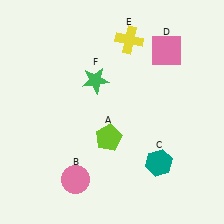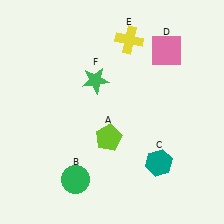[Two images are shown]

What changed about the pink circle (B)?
In Image 1, B is pink. In Image 2, it changed to green.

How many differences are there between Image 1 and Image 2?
There is 1 difference between the two images.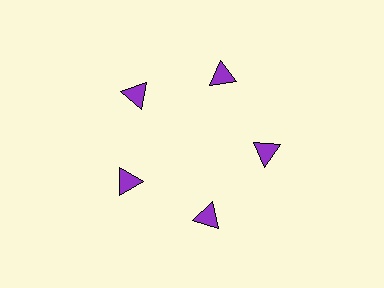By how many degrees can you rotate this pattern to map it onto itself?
The pattern maps onto itself every 72 degrees of rotation.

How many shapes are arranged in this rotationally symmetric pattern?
There are 5 shapes, arranged in 5 groups of 1.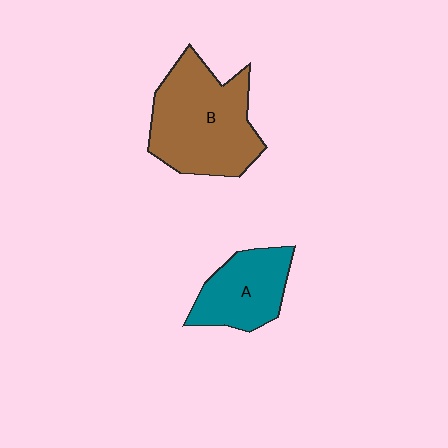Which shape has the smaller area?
Shape A (teal).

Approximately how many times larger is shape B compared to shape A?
Approximately 1.7 times.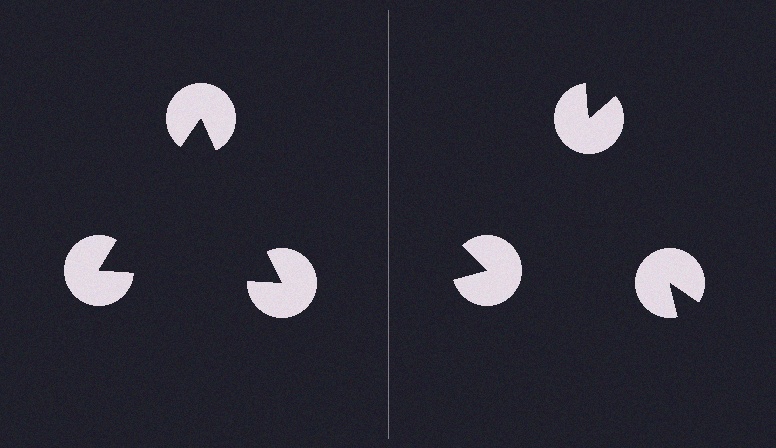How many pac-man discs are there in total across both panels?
6 — 3 on each side.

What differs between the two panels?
The pac-man discs are positioned identically on both sides; only the wedge orientations differ. On the left they align to a triangle; on the right they are misaligned.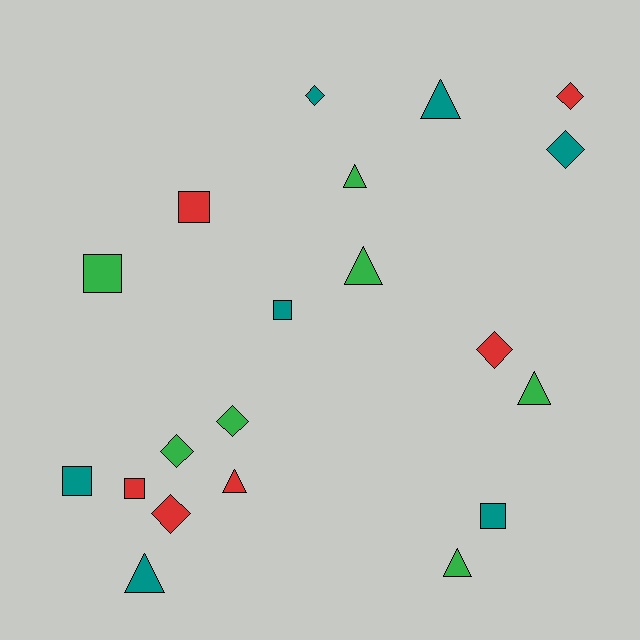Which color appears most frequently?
Green, with 7 objects.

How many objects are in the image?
There are 20 objects.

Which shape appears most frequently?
Diamond, with 7 objects.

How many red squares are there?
There are 2 red squares.